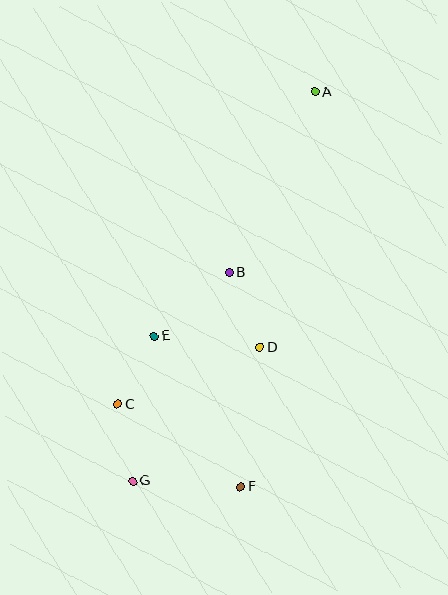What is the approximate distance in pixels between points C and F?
The distance between C and F is approximately 148 pixels.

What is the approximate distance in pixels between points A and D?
The distance between A and D is approximately 261 pixels.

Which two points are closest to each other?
Points C and E are closest to each other.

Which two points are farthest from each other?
Points A and G are farthest from each other.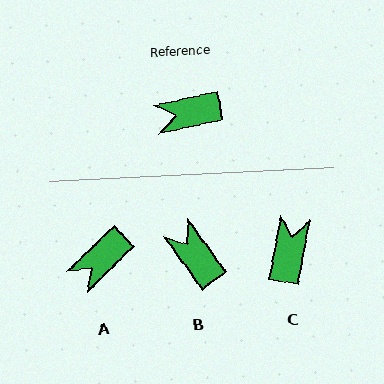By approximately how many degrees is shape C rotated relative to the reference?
Approximately 112 degrees clockwise.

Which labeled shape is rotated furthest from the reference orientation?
C, about 112 degrees away.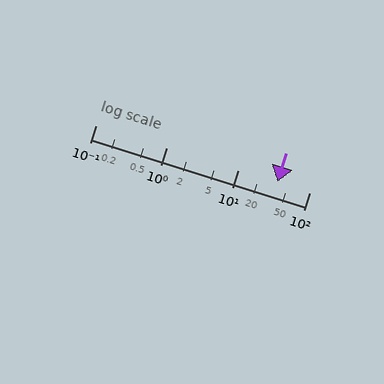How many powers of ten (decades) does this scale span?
The scale spans 3 decades, from 0.1 to 100.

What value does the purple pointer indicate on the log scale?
The pointer indicates approximately 36.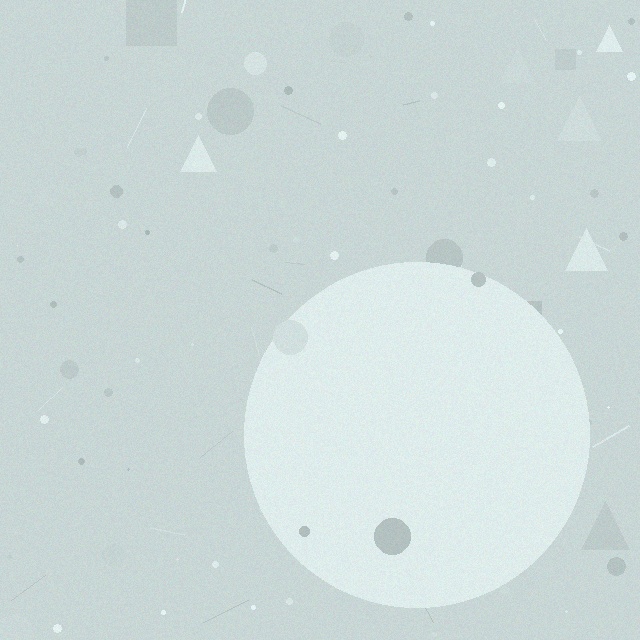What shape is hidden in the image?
A circle is hidden in the image.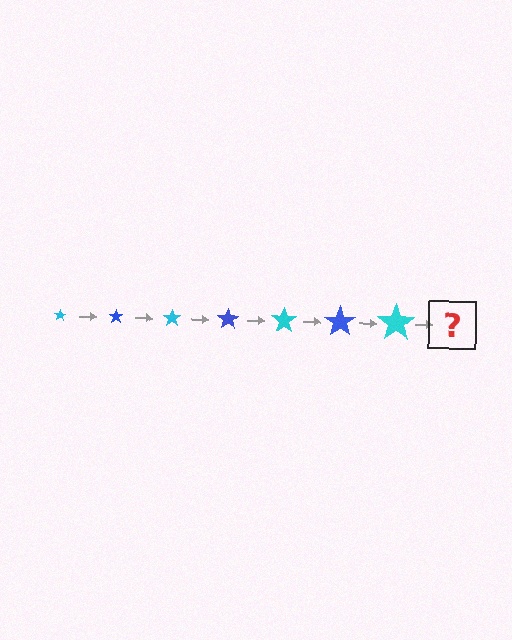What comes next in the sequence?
The next element should be a blue star, larger than the previous one.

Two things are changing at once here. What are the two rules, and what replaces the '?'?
The two rules are that the star grows larger each step and the color cycles through cyan and blue. The '?' should be a blue star, larger than the previous one.